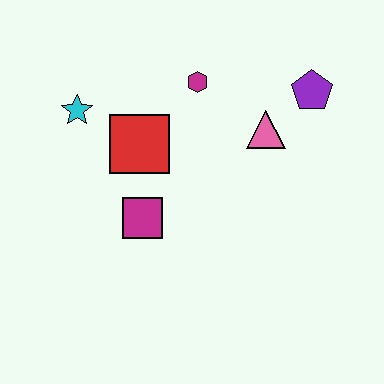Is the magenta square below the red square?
Yes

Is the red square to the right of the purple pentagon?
No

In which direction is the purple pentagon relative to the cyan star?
The purple pentagon is to the right of the cyan star.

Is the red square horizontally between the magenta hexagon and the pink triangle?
No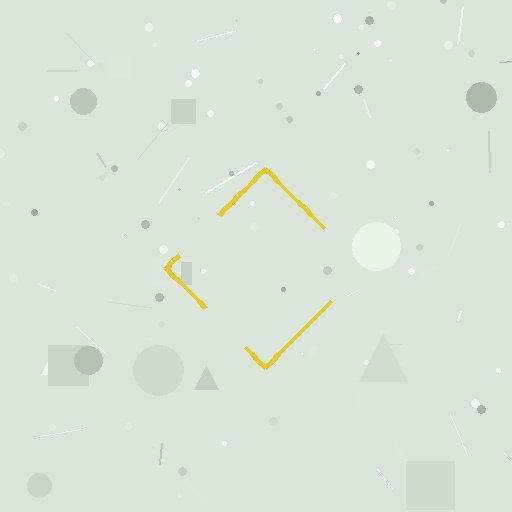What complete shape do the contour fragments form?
The contour fragments form a diamond.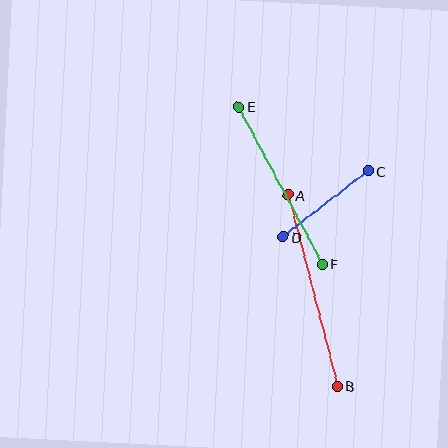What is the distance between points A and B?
The distance is approximately 198 pixels.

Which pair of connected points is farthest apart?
Points A and B are farthest apart.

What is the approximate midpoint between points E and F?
The midpoint is at approximately (281, 186) pixels.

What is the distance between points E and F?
The distance is approximately 178 pixels.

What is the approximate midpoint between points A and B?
The midpoint is at approximately (312, 291) pixels.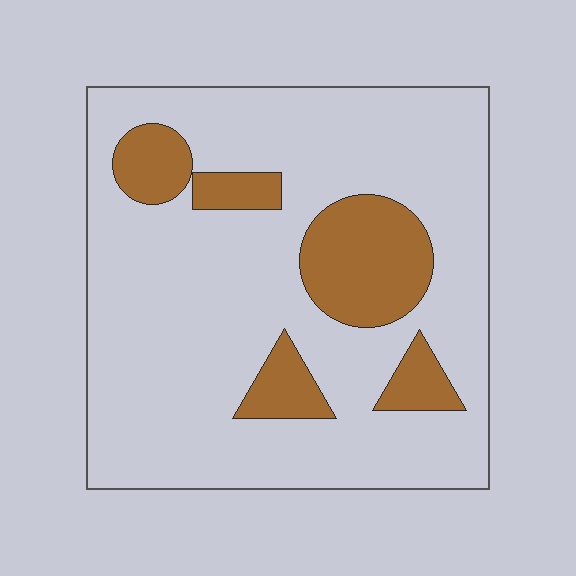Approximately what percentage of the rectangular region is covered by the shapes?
Approximately 20%.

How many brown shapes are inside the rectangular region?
5.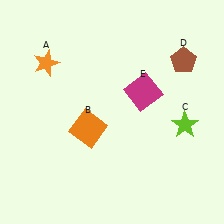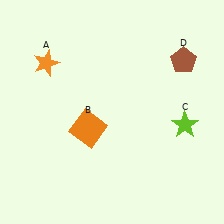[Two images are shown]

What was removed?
The magenta square (E) was removed in Image 2.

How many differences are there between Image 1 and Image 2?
There is 1 difference between the two images.